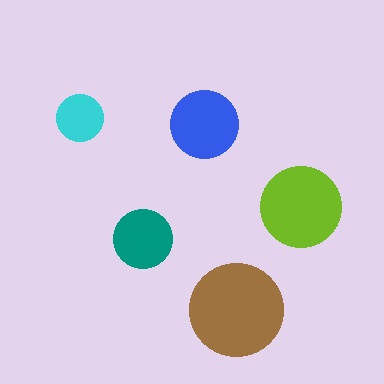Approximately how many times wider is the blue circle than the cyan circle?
About 1.5 times wider.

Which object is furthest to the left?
The cyan circle is leftmost.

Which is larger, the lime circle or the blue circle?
The lime one.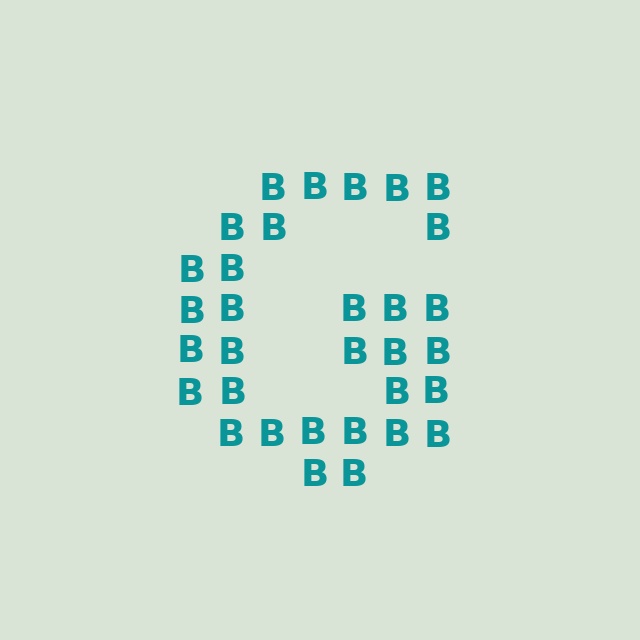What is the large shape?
The large shape is the letter G.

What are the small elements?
The small elements are letter B's.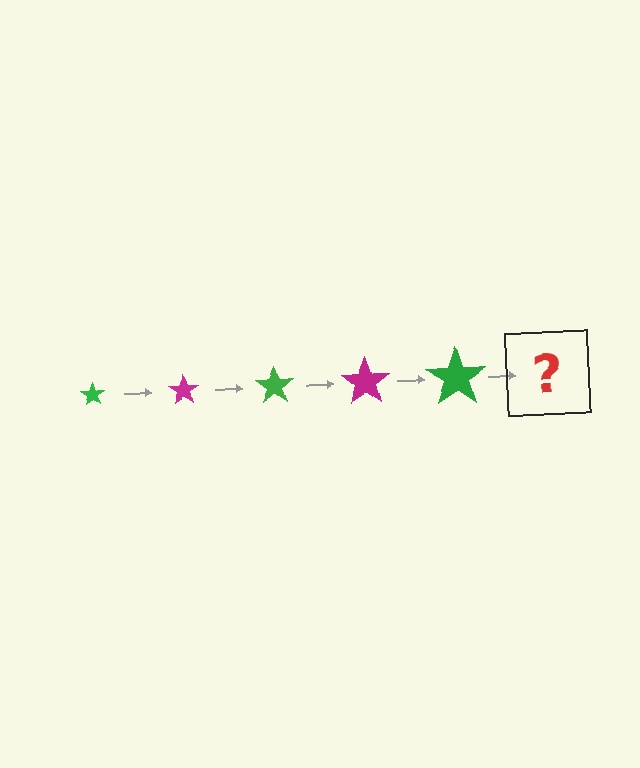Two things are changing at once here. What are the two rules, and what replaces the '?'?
The two rules are that the star grows larger each step and the color cycles through green and magenta. The '?' should be a magenta star, larger than the previous one.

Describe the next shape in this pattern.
It should be a magenta star, larger than the previous one.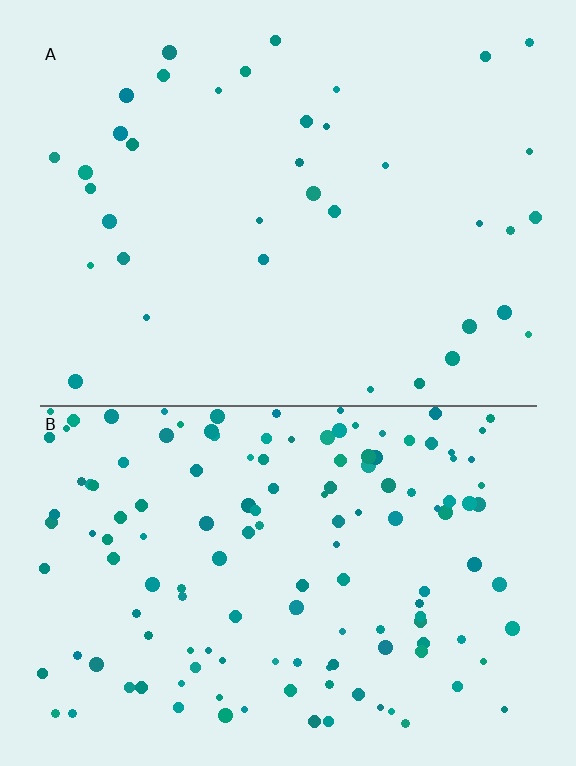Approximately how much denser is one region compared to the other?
Approximately 3.8× — region B over region A.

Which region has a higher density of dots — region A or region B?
B (the bottom).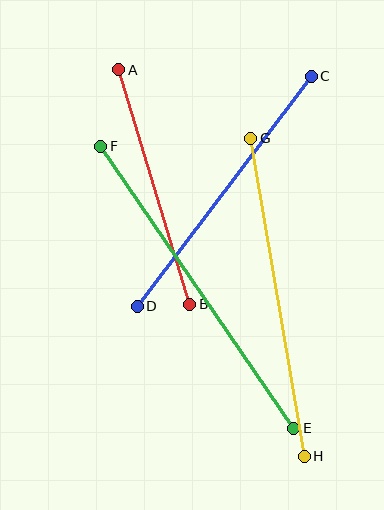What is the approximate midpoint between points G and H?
The midpoint is at approximately (277, 297) pixels.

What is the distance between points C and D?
The distance is approximately 289 pixels.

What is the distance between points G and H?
The distance is approximately 322 pixels.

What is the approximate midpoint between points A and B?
The midpoint is at approximately (154, 187) pixels.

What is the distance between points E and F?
The distance is approximately 342 pixels.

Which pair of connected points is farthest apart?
Points E and F are farthest apart.